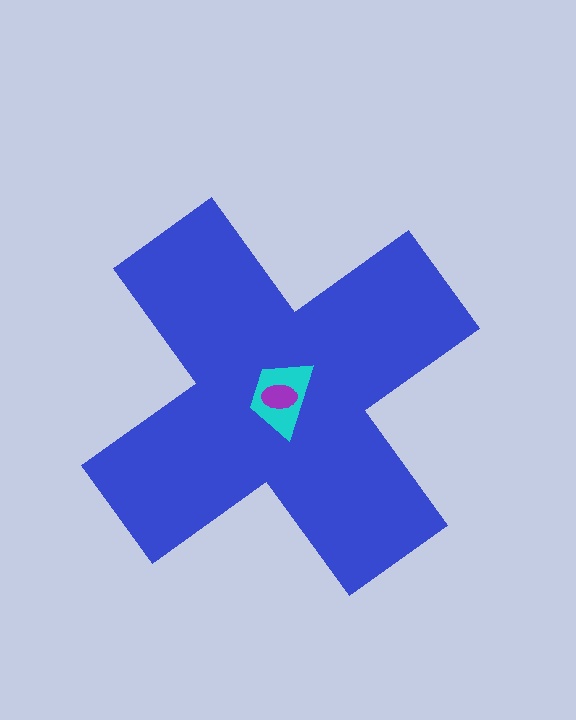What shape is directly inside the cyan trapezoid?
The purple ellipse.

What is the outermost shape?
The blue cross.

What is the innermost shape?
The purple ellipse.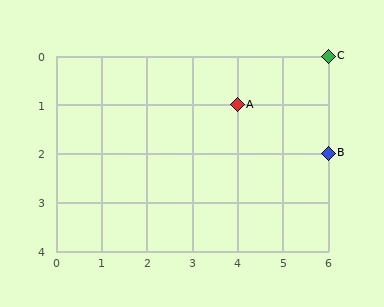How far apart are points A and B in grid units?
Points A and B are 2 columns and 1 row apart (about 2.2 grid units diagonally).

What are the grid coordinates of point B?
Point B is at grid coordinates (6, 2).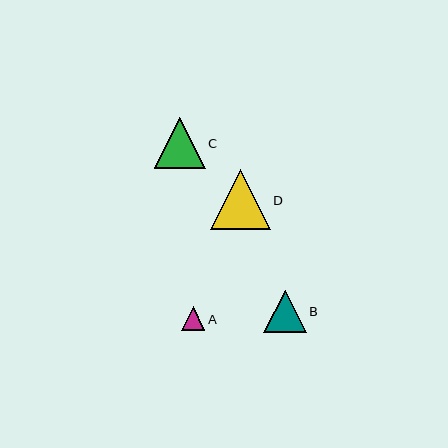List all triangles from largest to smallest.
From largest to smallest: D, C, B, A.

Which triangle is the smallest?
Triangle A is the smallest with a size of approximately 23 pixels.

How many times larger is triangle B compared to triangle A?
Triangle B is approximately 1.8 times the size of triangle A.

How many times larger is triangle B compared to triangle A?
Triangle B is approximately 1.8 times the size of triangle A.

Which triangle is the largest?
Triangle D is the largest with a size of approximately 60 pixels.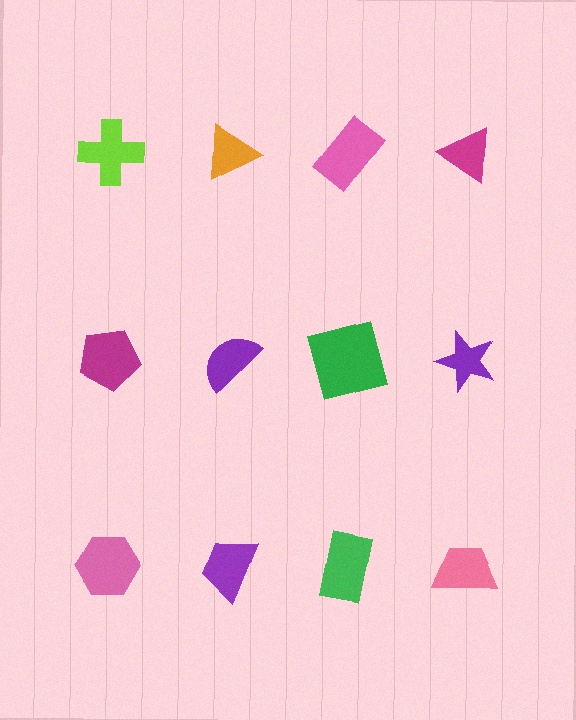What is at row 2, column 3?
A green square.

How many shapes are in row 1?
4 shapes.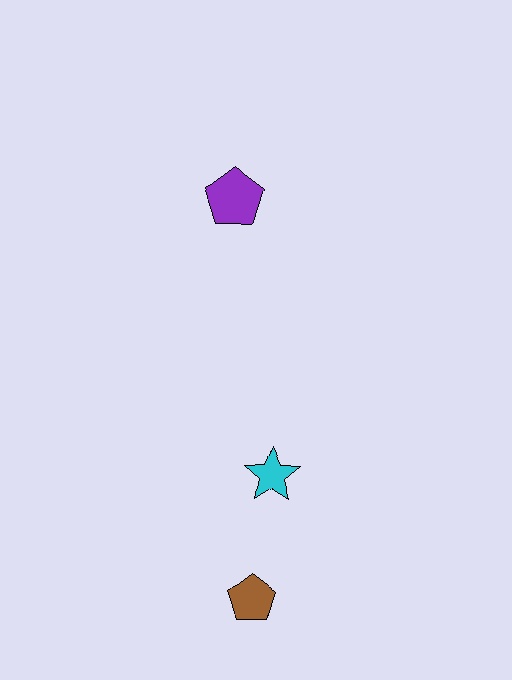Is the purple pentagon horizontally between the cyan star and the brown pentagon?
No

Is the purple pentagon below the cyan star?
No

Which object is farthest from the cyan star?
The purple pentagon is farthest from the cyan star.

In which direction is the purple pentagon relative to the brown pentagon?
The purple pentagon is above the brown pentagon.